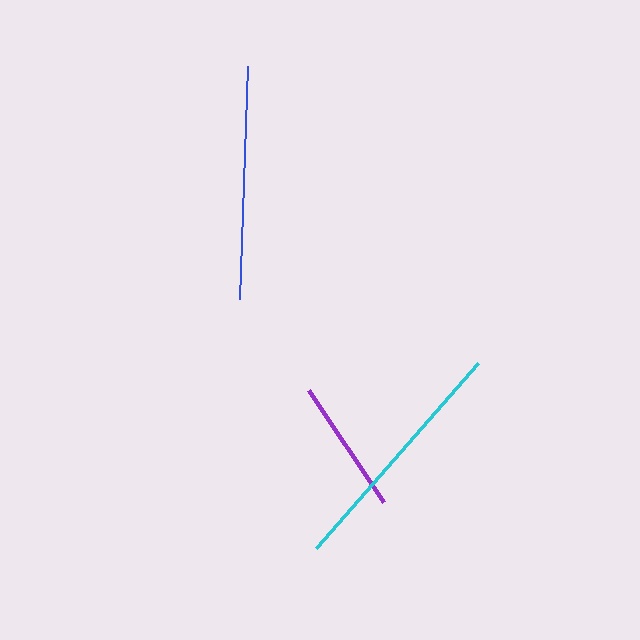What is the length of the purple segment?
The purple segment is approximately 135 pixels long.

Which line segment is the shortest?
The purple line is the shortest at approximately 135 pixels.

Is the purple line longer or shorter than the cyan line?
The cyan line is longer than the purple line.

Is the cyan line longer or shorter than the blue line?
The cyan line is longer than the blue line.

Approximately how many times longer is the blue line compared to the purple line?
The blue line is approximately 1.7 times the length of the purple line.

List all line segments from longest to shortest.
From longest to shortest: cyan, blue, purple.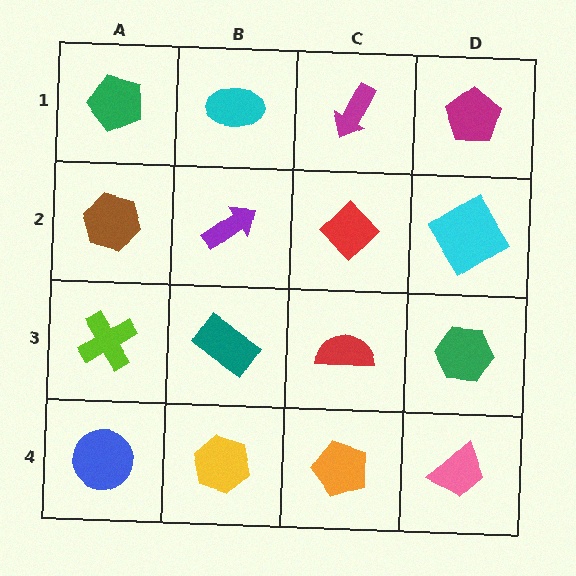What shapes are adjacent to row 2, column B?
A cyan ellipse (row 1, column B), a teal rectangle (row 3, column B), a brown hexagon (row 2, column A), a red diamond (row 2, column C).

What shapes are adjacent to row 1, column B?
A purple arrow (row 2, column B), a green pentagon (row 1, column A), a magenta arrow (row 1, column C).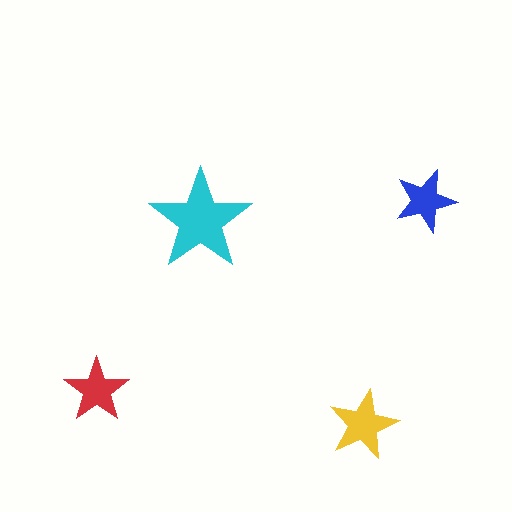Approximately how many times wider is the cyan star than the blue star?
About 1.5 times wider.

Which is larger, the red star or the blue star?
The red one.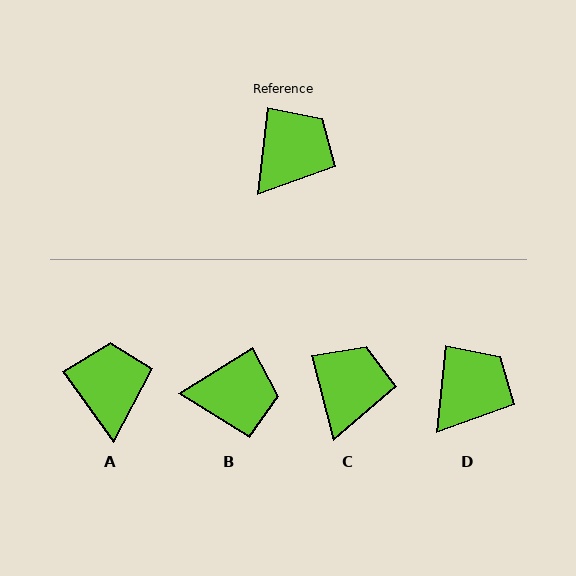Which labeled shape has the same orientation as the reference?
D.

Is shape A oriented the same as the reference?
No, it is off by about 43 degrees.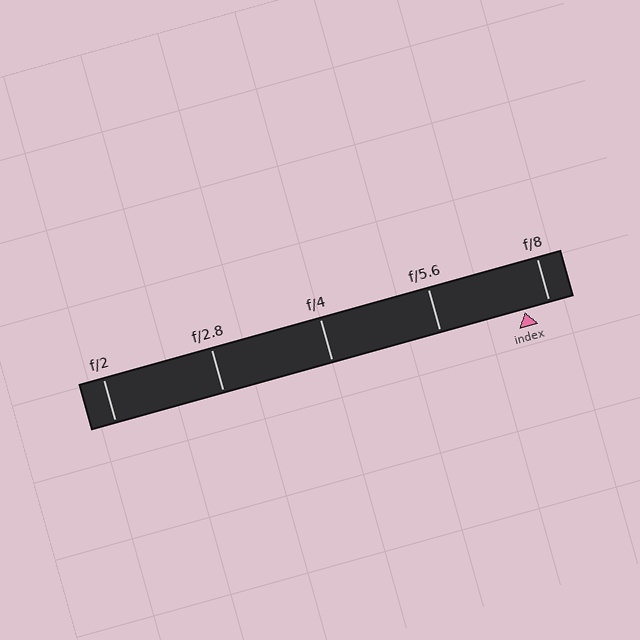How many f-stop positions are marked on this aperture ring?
There are 5 f-stop positions marked.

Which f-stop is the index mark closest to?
The index mark is closest to f/8.